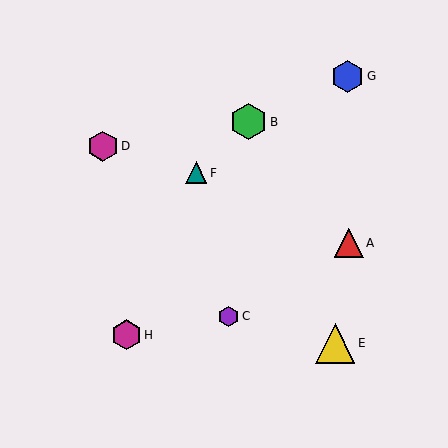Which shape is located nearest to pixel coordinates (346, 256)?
The red triangle (labeled A) at (349, 243) is nearest to that location.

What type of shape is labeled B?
Shape B is a green hexagon.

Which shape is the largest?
The yellow triangle (labeled E) is the largest.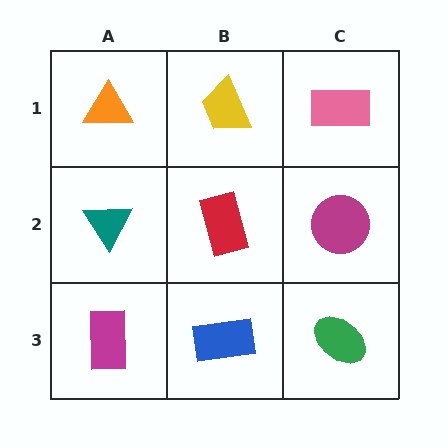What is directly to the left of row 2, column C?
A red rectangle.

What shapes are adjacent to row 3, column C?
A magenta circle (row 2, column C), a blue rectangle (row 3, column B).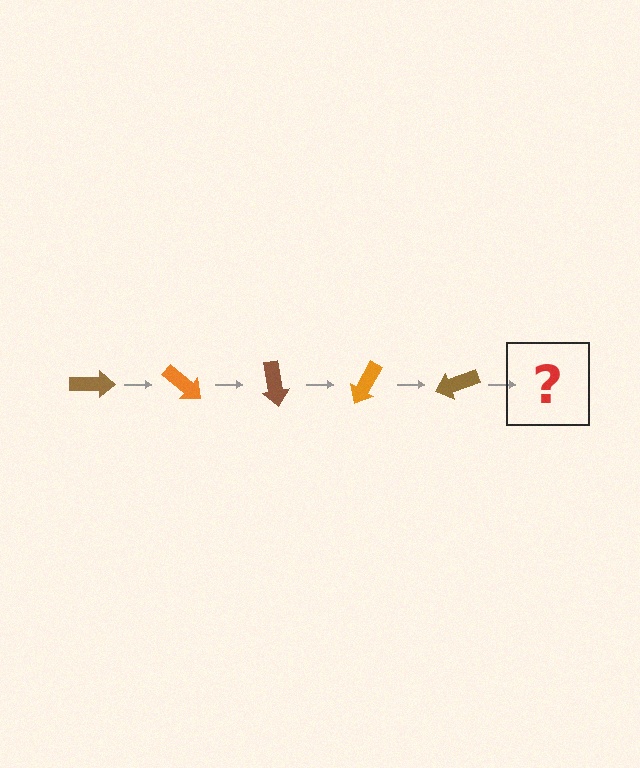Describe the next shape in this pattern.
It should be an orange arrow, rotated 200 degrees from the start.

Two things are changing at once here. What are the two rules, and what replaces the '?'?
The two rules are that it rotates 40 degrees each step and the color cycles through brown and orange. The '?' should be an orange arrow, rotated 200 degrees from the start.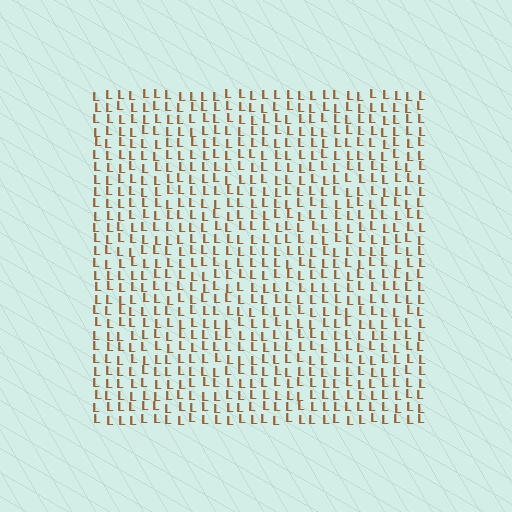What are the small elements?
The small elements are letter L's.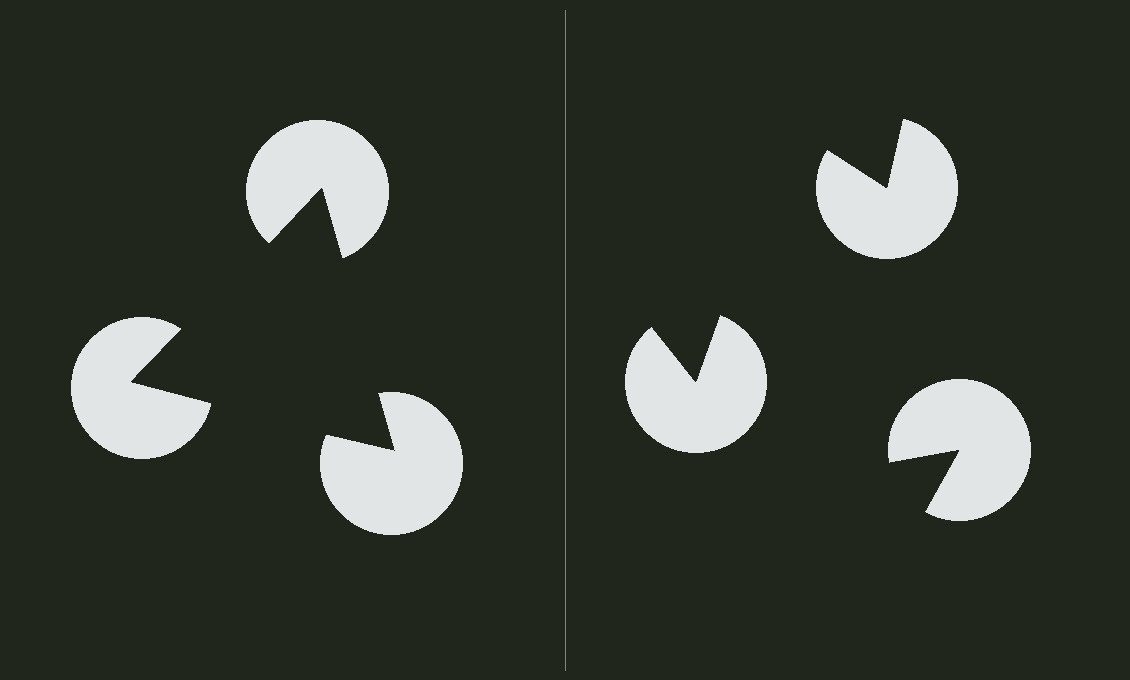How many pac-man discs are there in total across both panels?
6 — 3 on each side.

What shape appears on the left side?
An illusory triangle.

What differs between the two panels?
The pac-man discs are positioned identically on both sides; only the wedge orientations differ. On the left they align to a triangle; on the right they are misaligned.